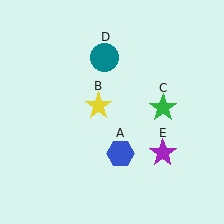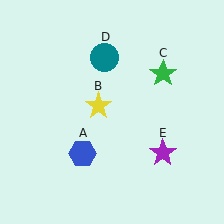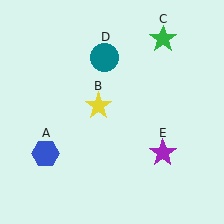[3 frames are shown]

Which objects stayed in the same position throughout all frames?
Yellow star (object B) and teal circle (object D) and purple star (object E) remained stationary.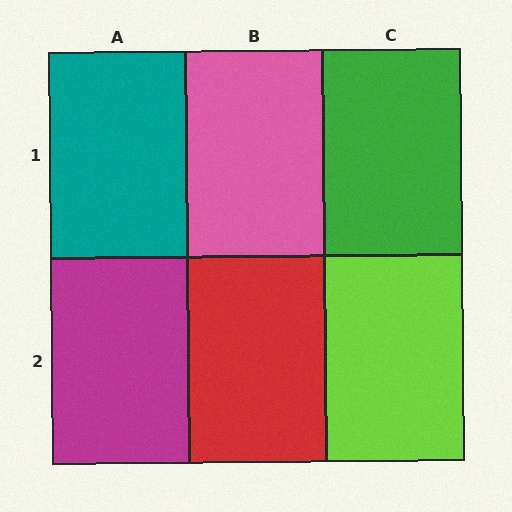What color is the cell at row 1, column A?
Teal.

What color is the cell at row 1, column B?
Pink.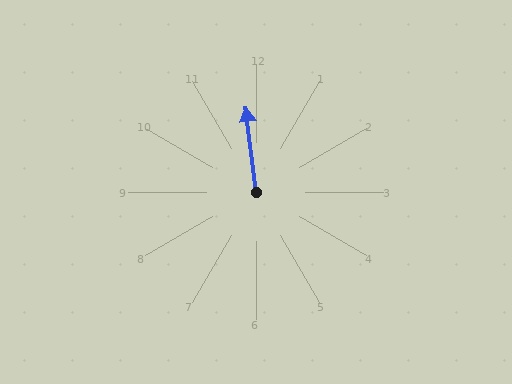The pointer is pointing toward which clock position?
Roughly 12 o'clock.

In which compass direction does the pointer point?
North.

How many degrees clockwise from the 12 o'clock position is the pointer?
Approximately 353 degrees.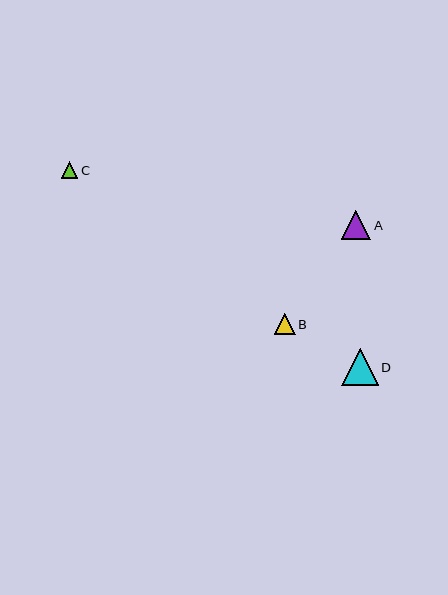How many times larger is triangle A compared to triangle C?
Triangle A is approximately 1.7 times the size of triangle C.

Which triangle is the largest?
Triangle D is the largest with a size of approximately 37 pixels.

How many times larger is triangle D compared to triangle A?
Triangle D is approximately 1.3 times the size of triangle A.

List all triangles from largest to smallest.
From largest to smallest: D, A, B, C.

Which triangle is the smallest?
Triangle C is the smallest with a size of approximately 17 pixels.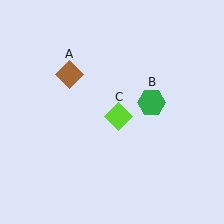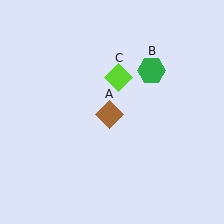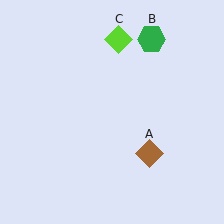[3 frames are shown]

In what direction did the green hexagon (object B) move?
The green hexagon (object B) moved up.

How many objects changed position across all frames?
3 objects changed position: brown diamond (object A), green hexagon (object B), lime diamond (object C).